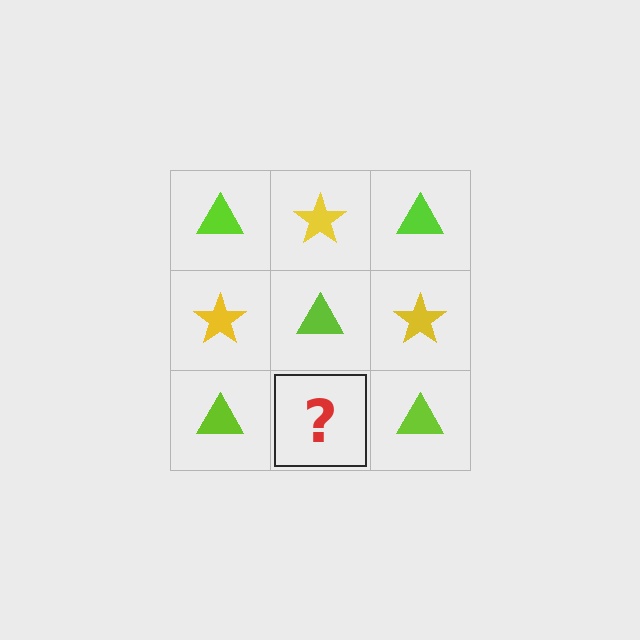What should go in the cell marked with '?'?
The missing cell should contain a yellow star.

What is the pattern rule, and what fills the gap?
The rule is that it alternates lime triangle and yellow star in a checkerboard pattern. The gap should be filled with a yellow star.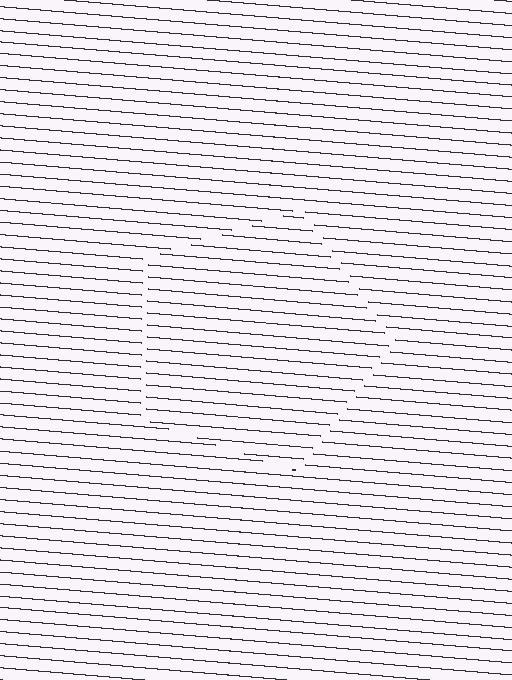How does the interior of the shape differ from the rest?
The interior of the shape contains the same grating, shifted by half a period — the contour is defined by the phase discontinuity where line-ends from the inner and outer gratings abut.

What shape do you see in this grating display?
An illusory pentagon. The interior of the shape contains the same grating, shifted by half a period — the contour is defined by the phase discontinuity where line-ends from the inner and outer gratings abut.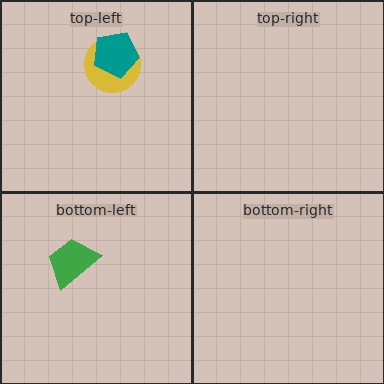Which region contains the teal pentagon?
The top-left region.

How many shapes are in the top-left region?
2.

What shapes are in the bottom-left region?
The green trapezoid.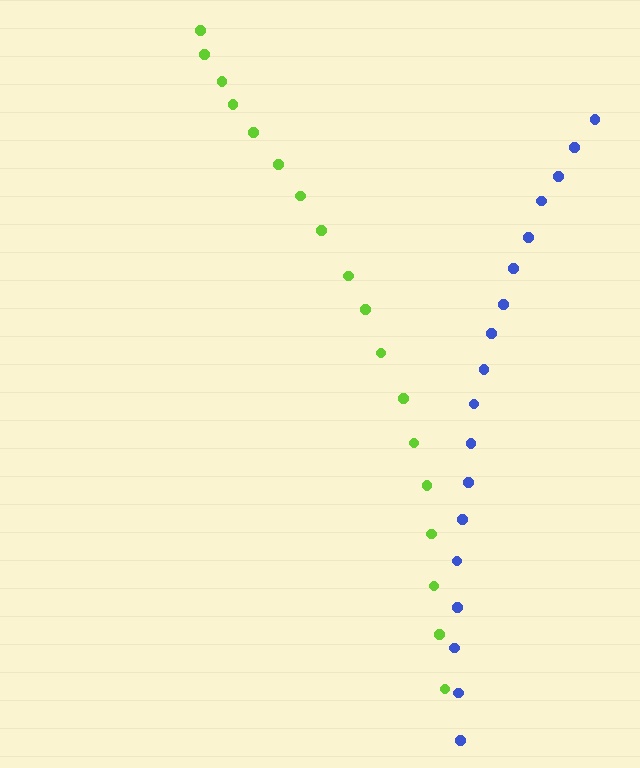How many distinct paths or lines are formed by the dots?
There are 2 distinct paths.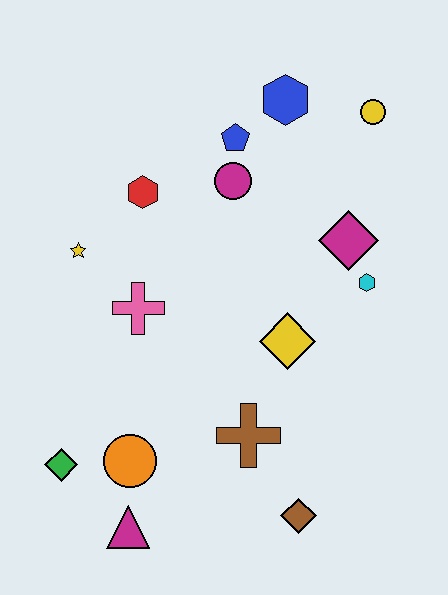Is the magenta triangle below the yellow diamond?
Yes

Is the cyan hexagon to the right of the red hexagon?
Yes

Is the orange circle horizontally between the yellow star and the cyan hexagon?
Yes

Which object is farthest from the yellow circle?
The magenta triangle is farthest from the yellow circle.